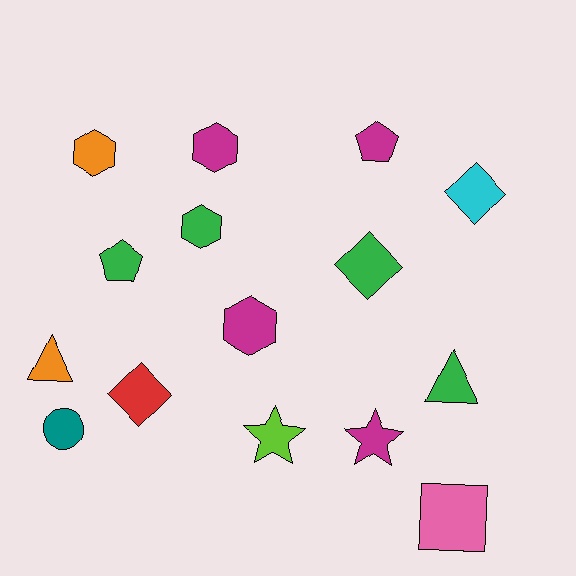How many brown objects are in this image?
There are no brown objects.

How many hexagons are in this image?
There are 4 hexagons.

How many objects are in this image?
There are 15 objects.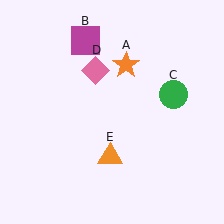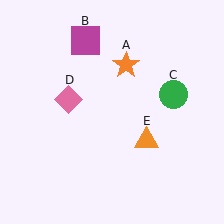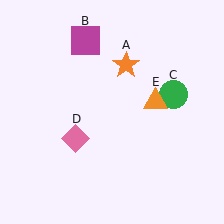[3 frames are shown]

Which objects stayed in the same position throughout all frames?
Orange star (object A) and magenta square (object B) and green circle (object C) remained stationary.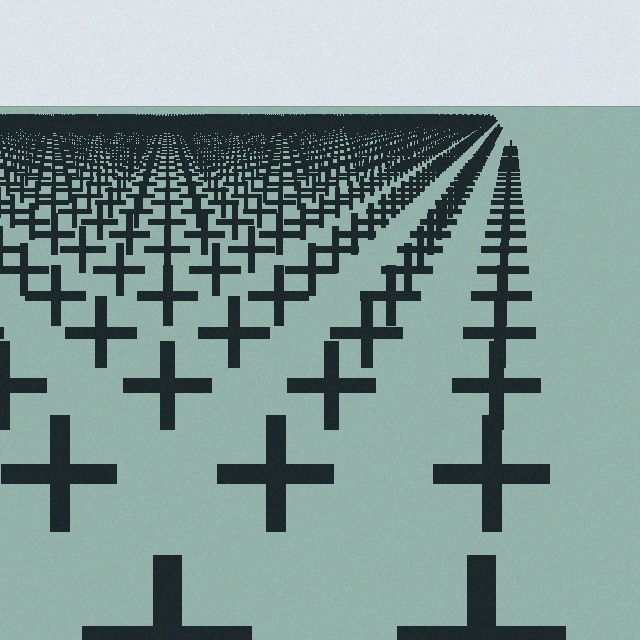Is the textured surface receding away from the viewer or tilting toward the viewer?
The surface is receding away from the viewer. Texture elements get smaller and denser toward the top.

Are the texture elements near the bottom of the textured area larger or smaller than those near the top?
Larger. Near the bottom, elements are closer to the viewer and appear at a bigger on-screen size.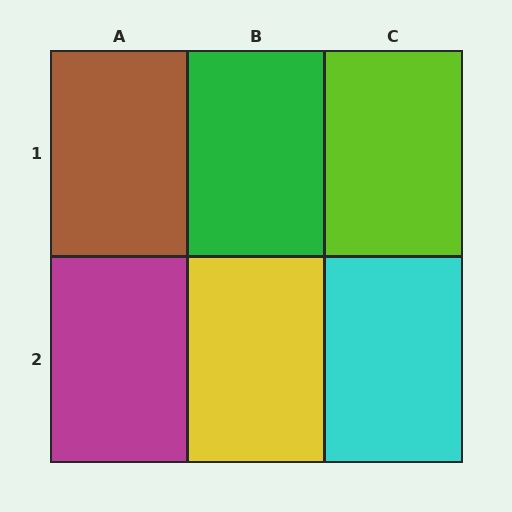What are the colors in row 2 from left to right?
Magenta, yellow, cyan.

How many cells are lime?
1 cell is lime.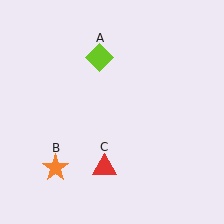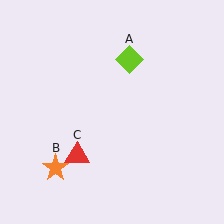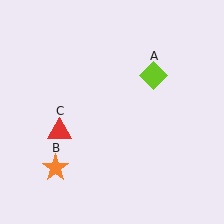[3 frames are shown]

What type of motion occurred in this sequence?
The lime diamond (object A), red triangle (object C) rotated clockwise around the center of the scene.